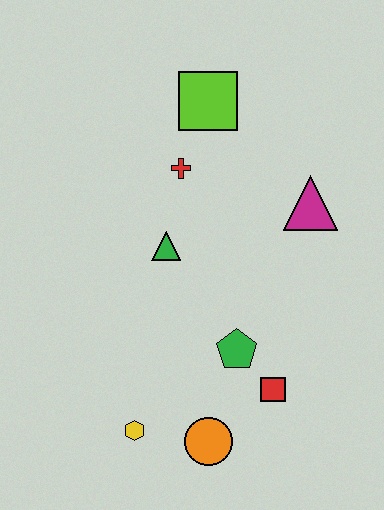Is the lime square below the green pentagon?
No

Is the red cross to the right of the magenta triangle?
No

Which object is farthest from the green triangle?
The orange circle is farthest from the green triangle.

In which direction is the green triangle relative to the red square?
The green triangle is above the red square.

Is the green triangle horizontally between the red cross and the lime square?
No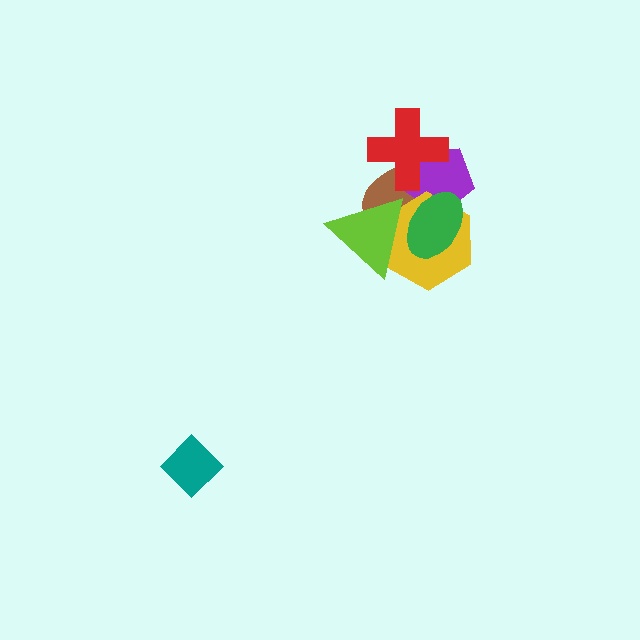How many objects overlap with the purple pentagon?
4 objects overlap with the purple pentagon.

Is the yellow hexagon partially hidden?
Yes, it is partially covered by another shape.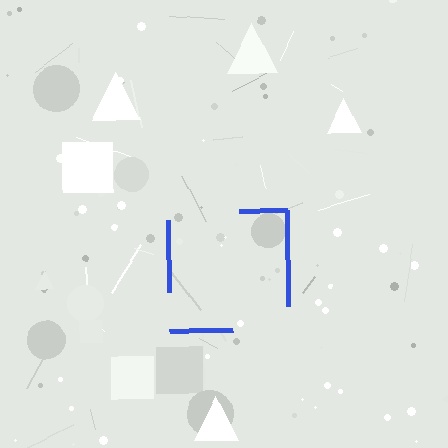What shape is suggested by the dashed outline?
The dashed outline suggests a square.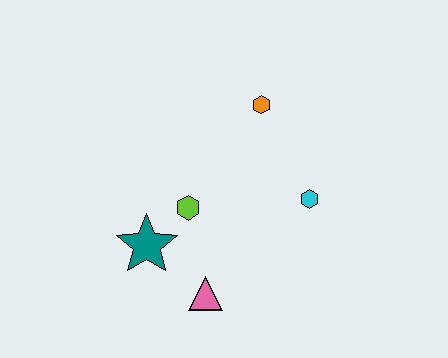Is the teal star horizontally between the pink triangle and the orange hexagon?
No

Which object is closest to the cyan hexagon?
The orange hexagon is closest to the cyan hexagon.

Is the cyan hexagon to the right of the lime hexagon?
Yes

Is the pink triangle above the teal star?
No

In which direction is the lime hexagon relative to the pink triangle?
The lime hexagon is above the pink triangle.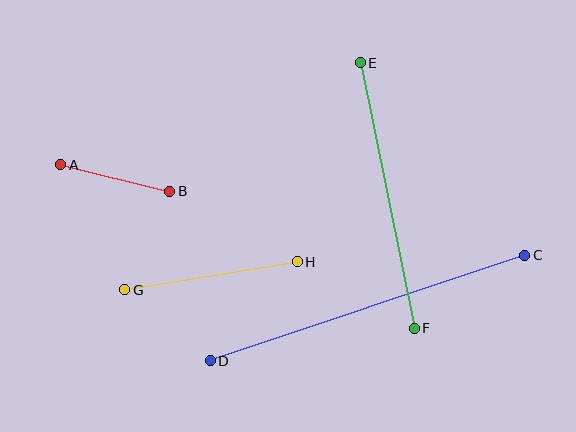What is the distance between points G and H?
The distance is approximately 175 pixels.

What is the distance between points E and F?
The distance is approximately 271 pixels.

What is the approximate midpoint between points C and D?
The midpoint is at approximately (367, 308) pixels.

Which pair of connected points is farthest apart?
Points C and D are farthest apart.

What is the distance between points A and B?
The distance is approximately 112 pixels.